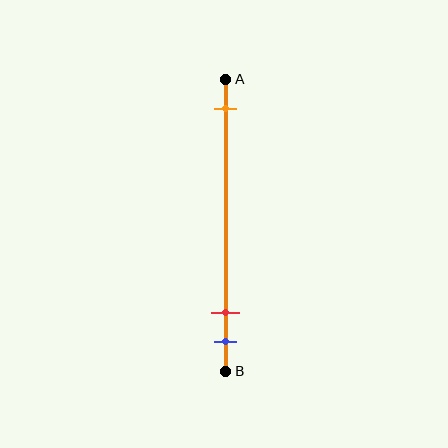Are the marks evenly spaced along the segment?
No, the marks are not evenly spaced.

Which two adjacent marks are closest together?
The red and blue marks are the closest adjacent pair.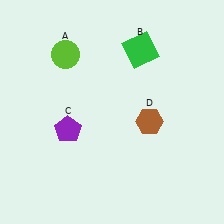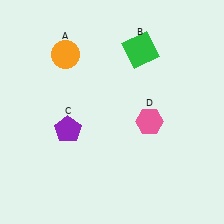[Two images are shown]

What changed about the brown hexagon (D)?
In Image 1, D is brown. In Image 2, it changed to pink.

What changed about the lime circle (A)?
In Image 1, A is lime. In Image 2, it changed to orange.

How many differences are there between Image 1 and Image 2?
There are 2 differences between the two images.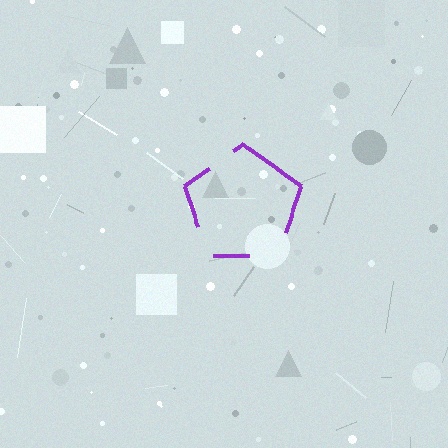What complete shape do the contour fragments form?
The contour fragments form a pentagon.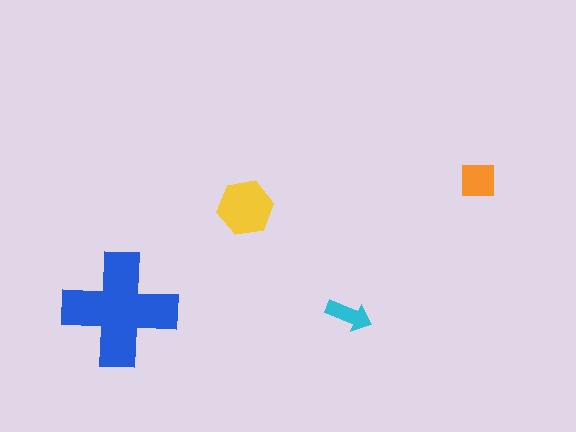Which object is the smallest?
The cyan arrow.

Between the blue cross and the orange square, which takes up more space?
The blue cross.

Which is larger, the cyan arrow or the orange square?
The orange square.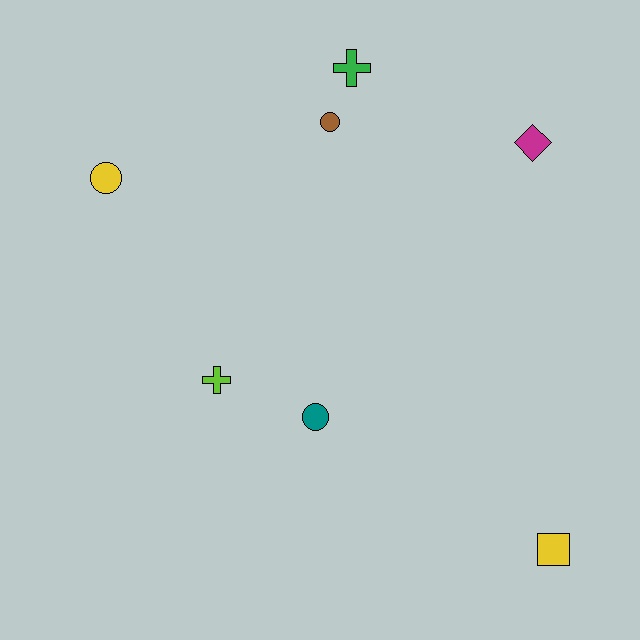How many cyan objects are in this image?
There are no cyan objects.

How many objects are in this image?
There are 7 objects.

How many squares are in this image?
There is 1 square.